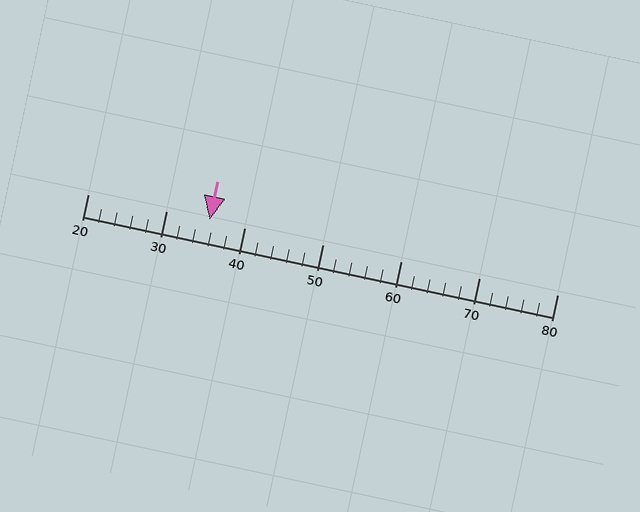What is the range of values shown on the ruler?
The ruler shows values from 20 to 80.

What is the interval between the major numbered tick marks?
The major tick marks are spaced 10 units apart.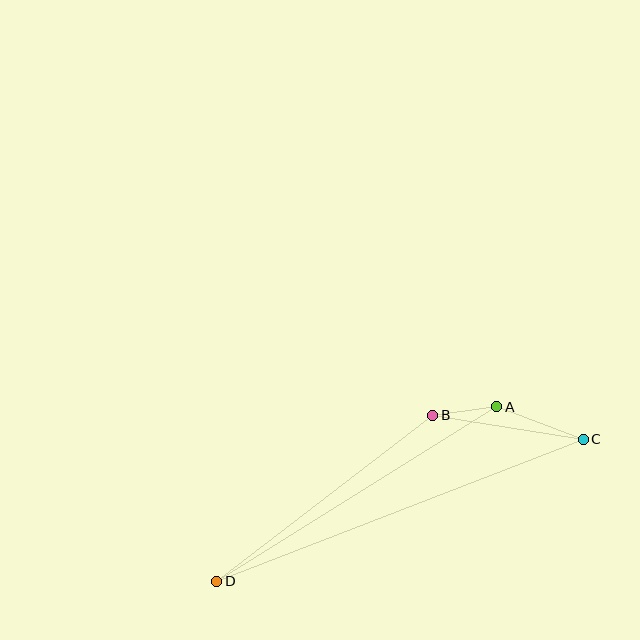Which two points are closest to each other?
Points A and B are closest to each other.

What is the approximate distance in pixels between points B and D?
The distance between B and D is approximately 272 pixels.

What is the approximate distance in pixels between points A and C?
The distance between A and C is approximately 92 pixels.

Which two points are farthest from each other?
Points C and D are farthest from each other.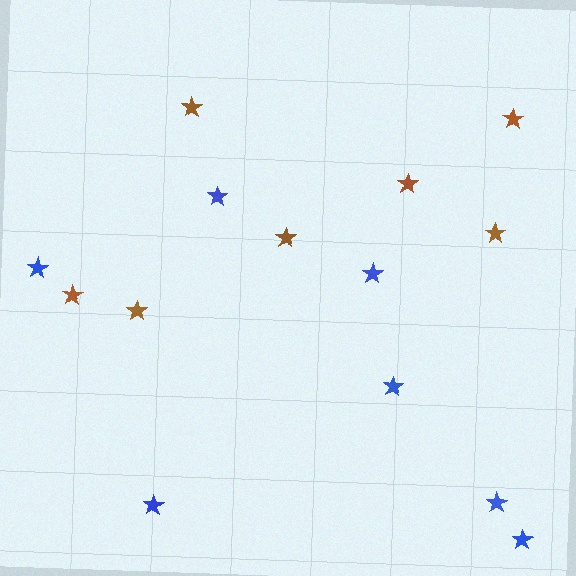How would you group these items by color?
There are 2 groups: one group of blue stars (7) and one group of brown stars (7).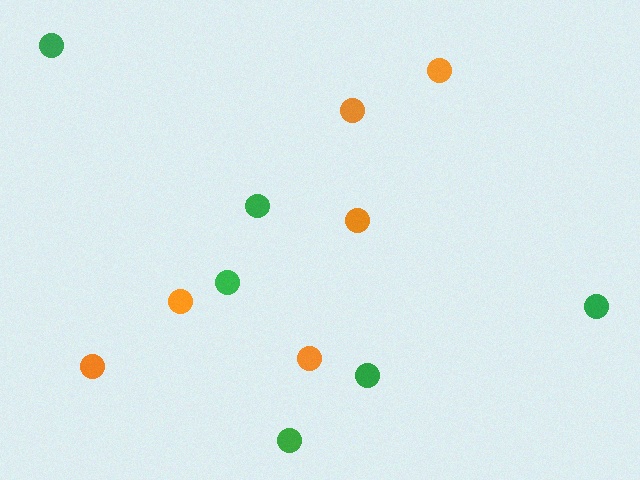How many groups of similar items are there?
There are 2 groups: one group of green circles (6) and one group of orange circles (6).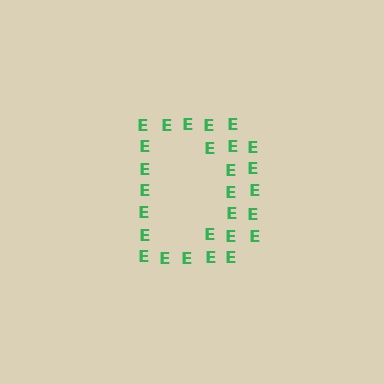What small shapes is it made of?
It is made of small letter E's.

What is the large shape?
The large shape is the letter D.